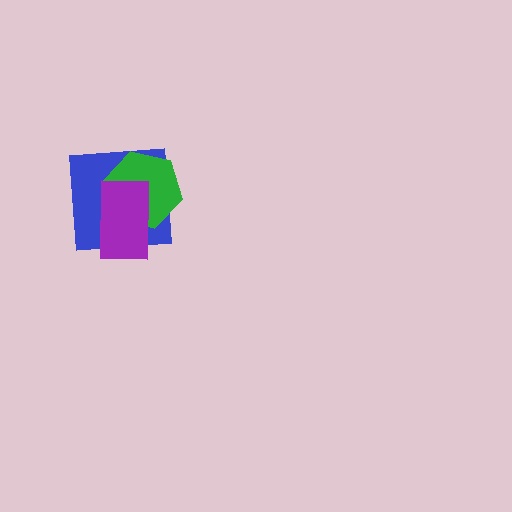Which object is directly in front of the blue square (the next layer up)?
The green hexagon is directly in front of the blue square.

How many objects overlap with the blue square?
2 objects overlap with the blue square.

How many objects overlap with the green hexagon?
2 objects overlap with the green hexagon.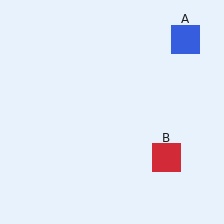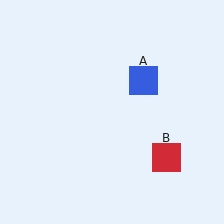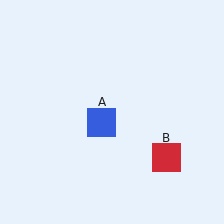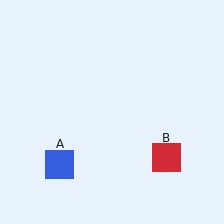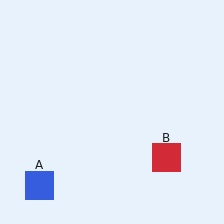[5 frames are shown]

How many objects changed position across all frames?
1 object changed position: blue square (object A).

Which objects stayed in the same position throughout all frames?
Red square (object B) remained stationary.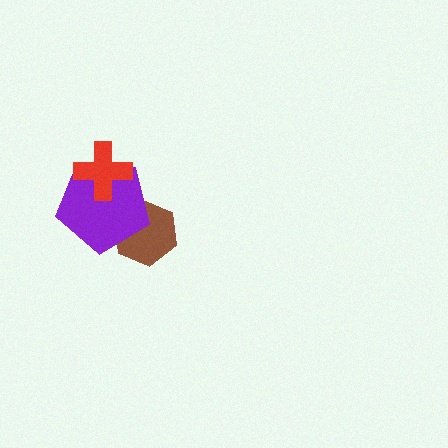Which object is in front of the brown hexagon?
The purple pentagon is in front of the brown hexagon.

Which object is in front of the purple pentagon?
The red cross is in front of the purple pentagon.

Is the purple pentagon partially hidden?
Yes, it is partially covered by another shape.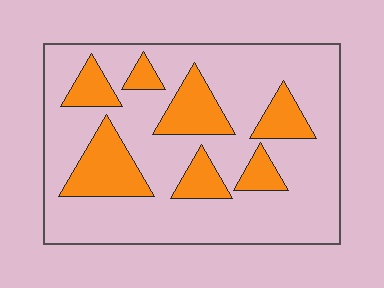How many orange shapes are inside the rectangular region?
7.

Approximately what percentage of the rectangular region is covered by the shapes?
Approximately 25%.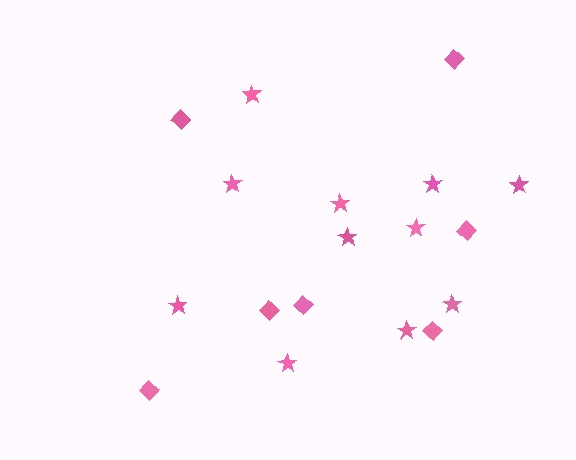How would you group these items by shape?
There are 2 groups: one group of stars (11) and one group of diamonds (7).